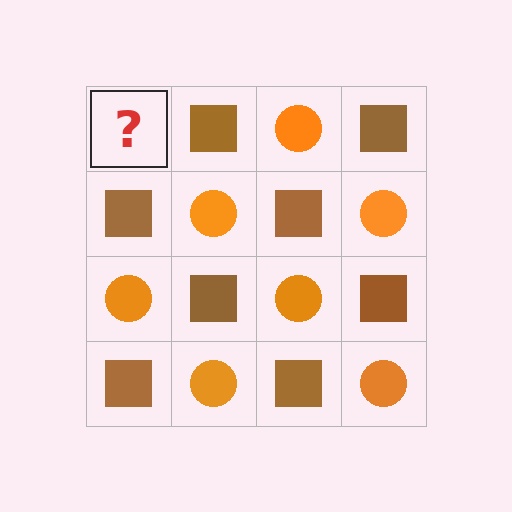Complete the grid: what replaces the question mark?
The question mark should be replaced with an orange circle.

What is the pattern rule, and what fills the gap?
The rule is that it alternates orange circle and brown square in a checkerboard pattern. The gap should be filled with an orange circle.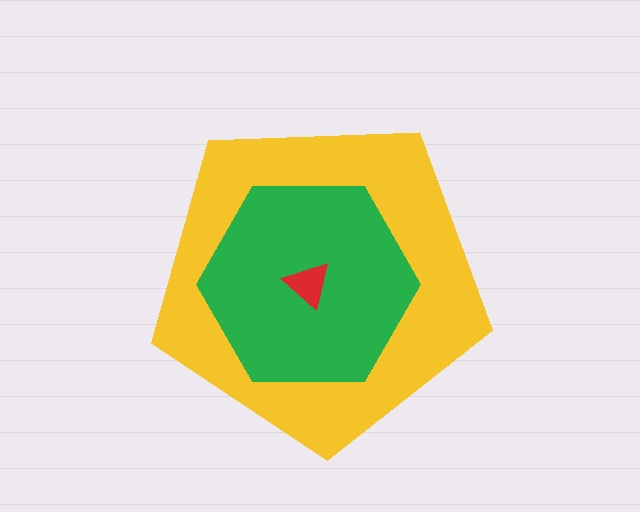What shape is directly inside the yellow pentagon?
The green hexagon.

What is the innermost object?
The red triangle.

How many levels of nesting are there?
3.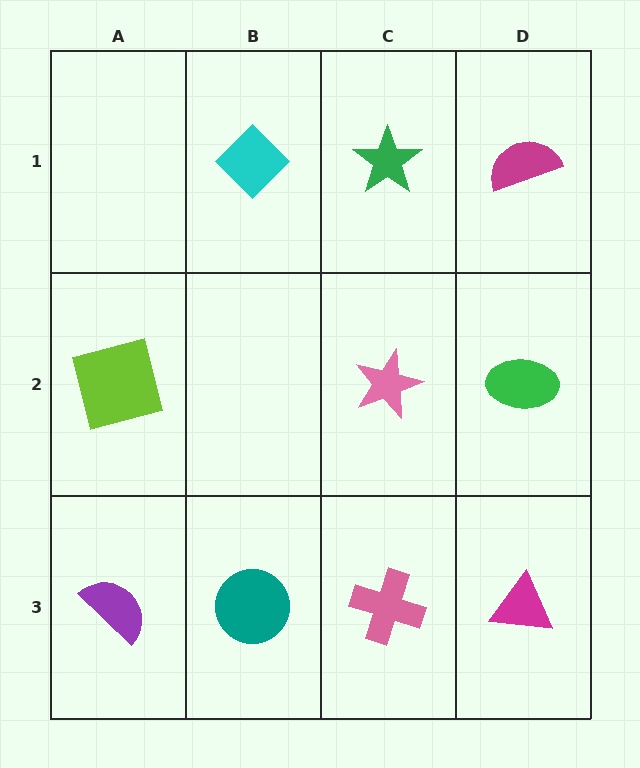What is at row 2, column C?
A pink star.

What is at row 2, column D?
A green ellipse.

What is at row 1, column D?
A magenta semicircle.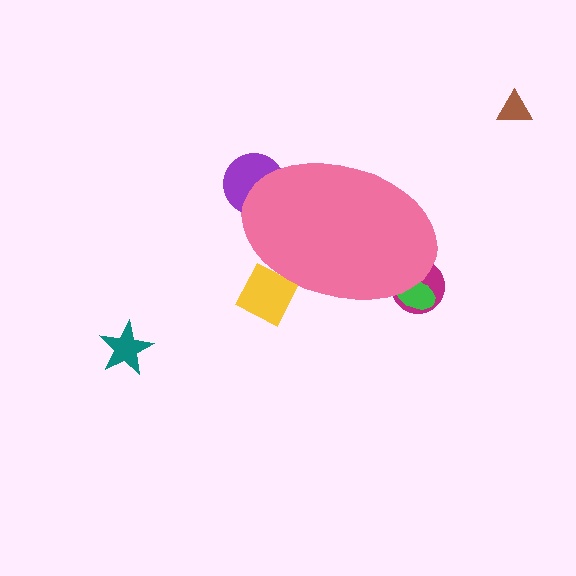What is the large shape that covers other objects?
A pink ellipse.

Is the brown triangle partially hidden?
No, the brown triangle is fully visible.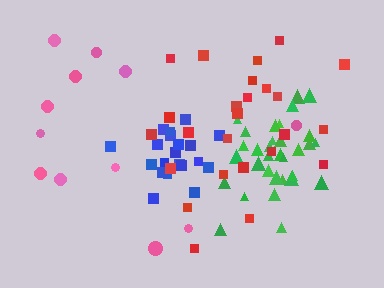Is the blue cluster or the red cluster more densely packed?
Blue.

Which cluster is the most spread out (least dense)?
Pink.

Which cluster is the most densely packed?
Blue.